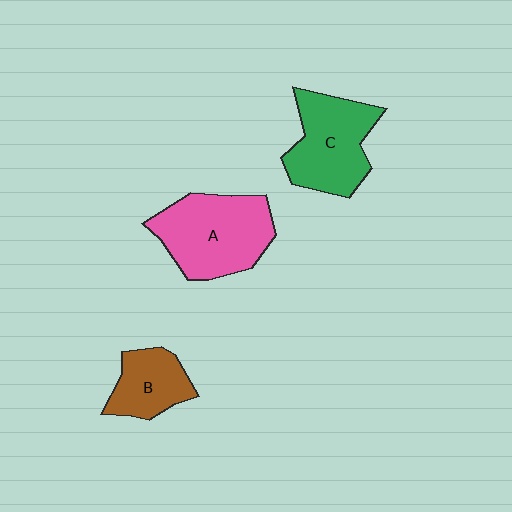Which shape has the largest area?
Shape A (pink).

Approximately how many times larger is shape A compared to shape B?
Approximately 1.8 times.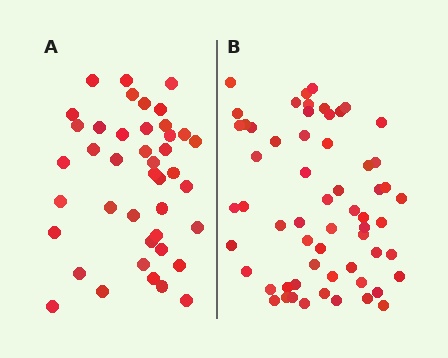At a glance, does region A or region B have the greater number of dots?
Region B (the right region) has more dots.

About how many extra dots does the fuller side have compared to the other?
Region B has approximately 20 more dots than region A.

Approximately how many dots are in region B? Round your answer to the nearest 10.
About 60 dots.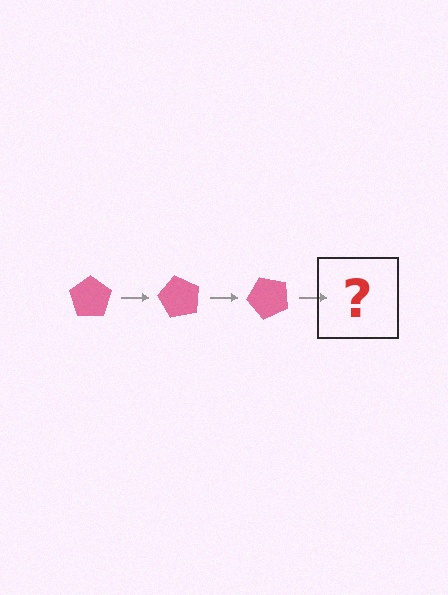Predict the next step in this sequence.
The next step is a pink pentagon rotated 180 degrees.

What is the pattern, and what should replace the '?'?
The pattern is that the pentagon rotates 60 degrees each step. The '?' should be a pink pentagon rotated 180 degrees.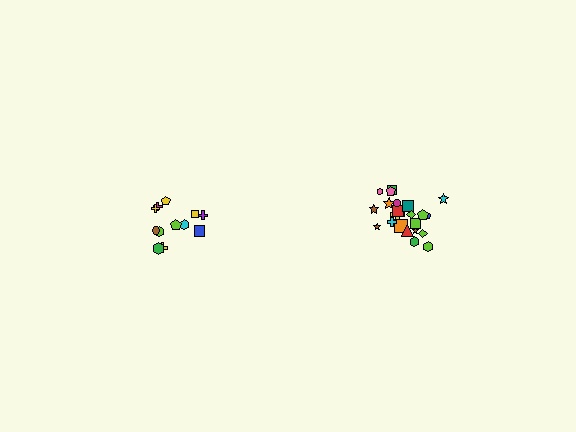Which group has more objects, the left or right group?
The right group.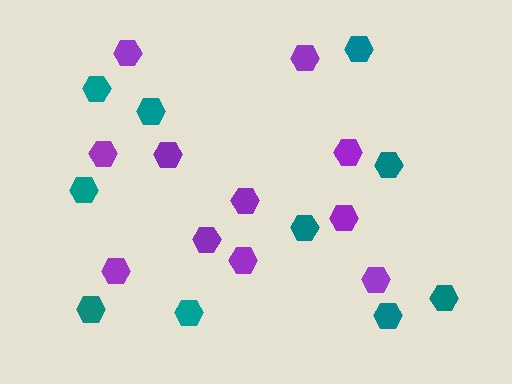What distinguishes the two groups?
There are 2 groups: one group of teal hexagons (10) and one group of purple hexagons (11).